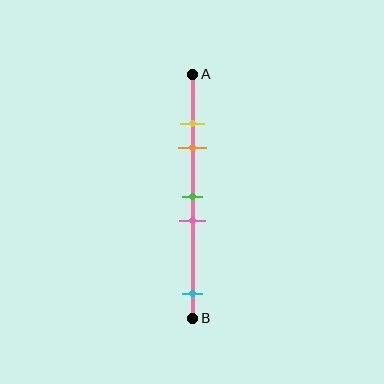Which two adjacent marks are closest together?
The yellow and orange marks are the closest adjacent pair.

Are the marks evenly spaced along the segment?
No, the marks are not evenly spaced.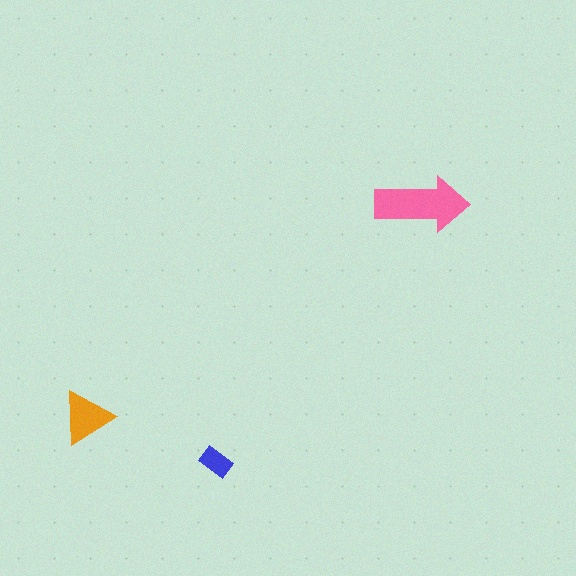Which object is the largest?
The pink arrow.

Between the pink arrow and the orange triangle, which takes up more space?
The pink arrow.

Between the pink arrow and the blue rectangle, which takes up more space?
The pink arrow.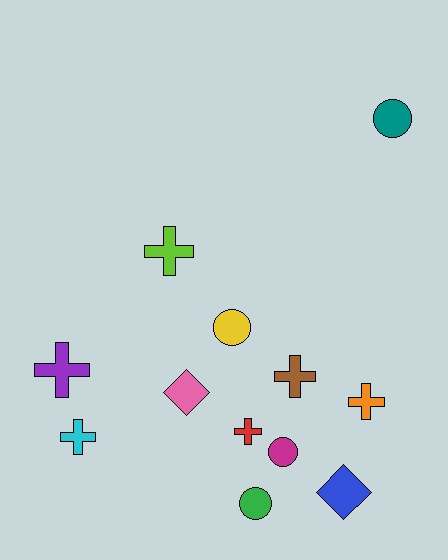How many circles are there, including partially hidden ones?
There are 4 circles.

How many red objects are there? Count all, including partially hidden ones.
There is 1 red object.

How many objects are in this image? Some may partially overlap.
There are 12 objects.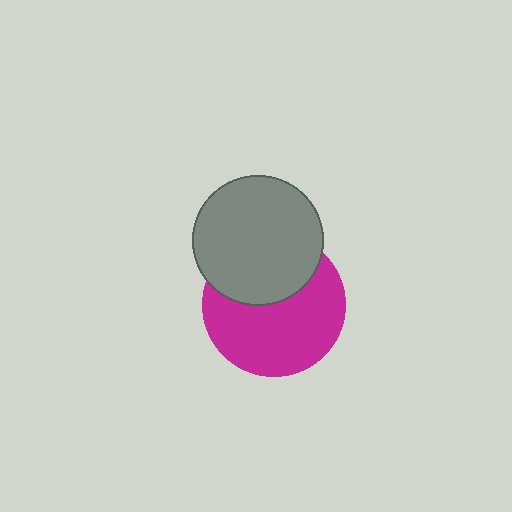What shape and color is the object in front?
The object in front is a gray circle.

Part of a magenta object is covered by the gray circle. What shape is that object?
It is a circle.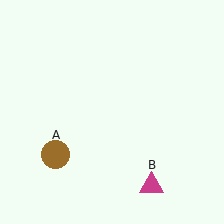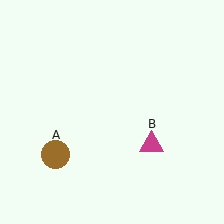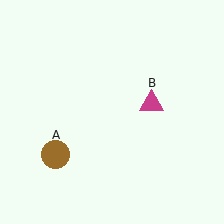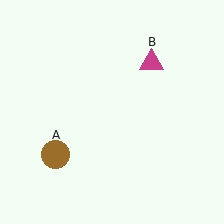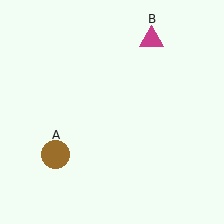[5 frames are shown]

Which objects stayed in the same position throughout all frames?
Brown circle (object A) remained stationary.